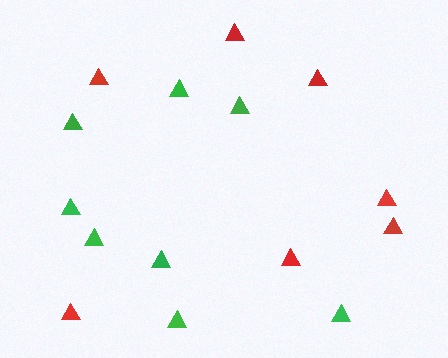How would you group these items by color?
There are 2 groups: one group of green triangles (8) and one group of red triangles (7).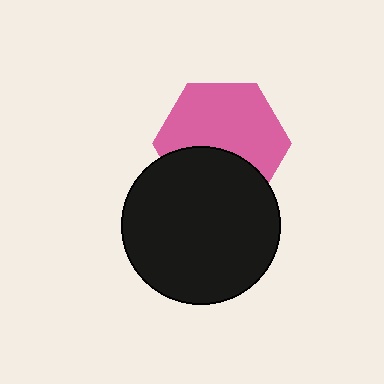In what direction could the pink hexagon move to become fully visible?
The pink hexagon could move up. That would shift it out from behind the black circle entirely.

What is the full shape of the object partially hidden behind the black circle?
The partially hidden object is a pink hexagon.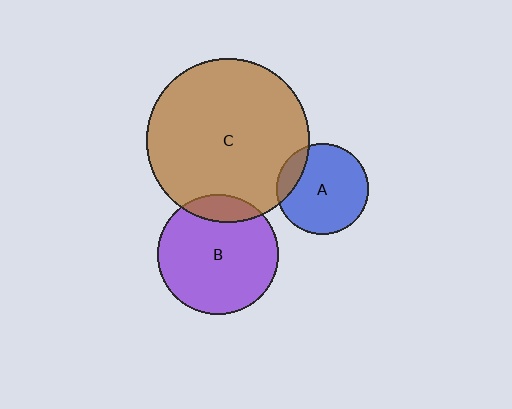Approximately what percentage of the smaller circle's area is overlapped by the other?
Approximately 15%.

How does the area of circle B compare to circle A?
Approximately 1.7 times.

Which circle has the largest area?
Circle C (brown).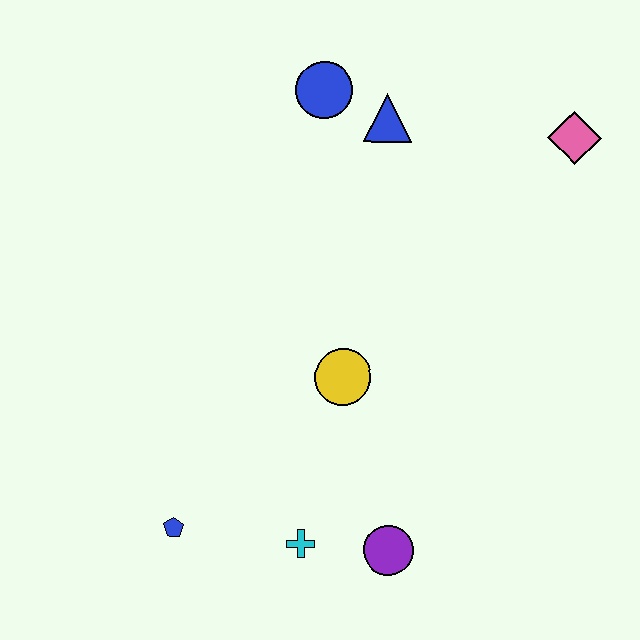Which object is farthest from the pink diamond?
The blue pentagon is farthest from the pink diamond.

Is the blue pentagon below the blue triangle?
Yes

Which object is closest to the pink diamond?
The blue triangle is closest to the pink diamond.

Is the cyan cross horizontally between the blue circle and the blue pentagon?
Yes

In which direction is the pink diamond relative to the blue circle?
The pink diamond is to the right of the blue circle.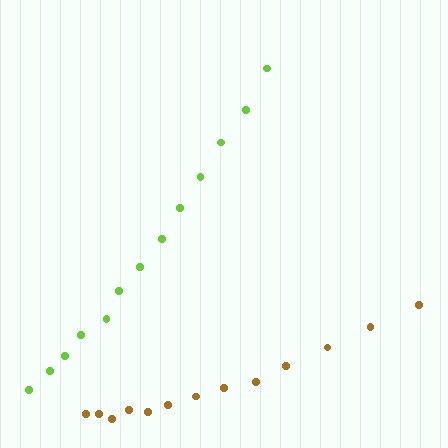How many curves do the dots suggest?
There are 2 distinct paths.